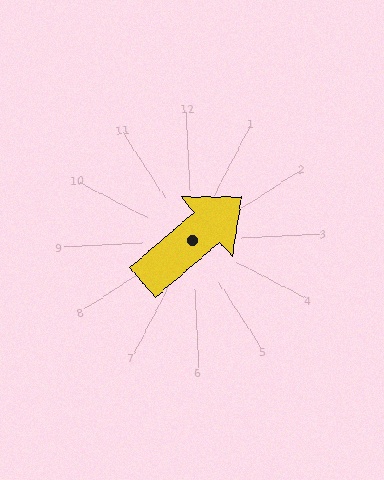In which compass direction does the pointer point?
Northeast.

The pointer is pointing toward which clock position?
Roughly 2 o'clock.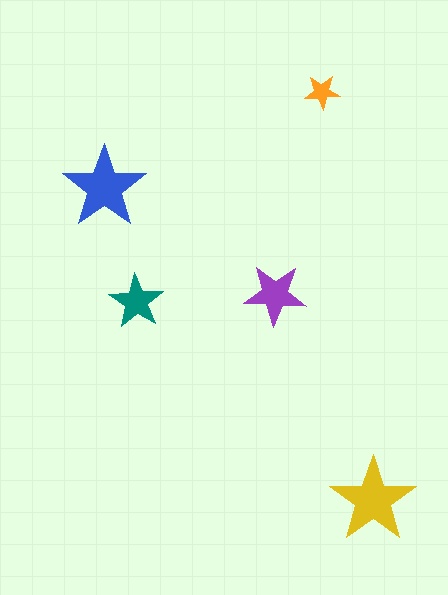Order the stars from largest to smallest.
the yellow one, the blue one, the purple one, the teal one, the orange one.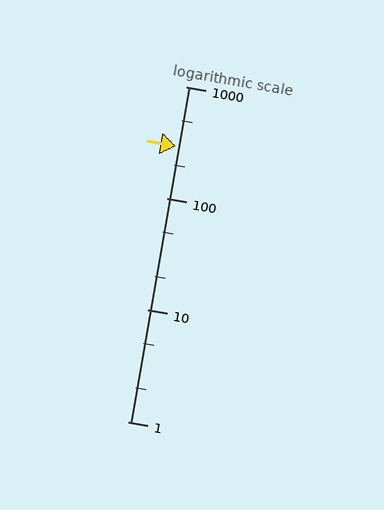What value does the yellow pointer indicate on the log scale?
The pointer indicates approximately 290.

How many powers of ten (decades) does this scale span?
The scale spans 3 decades, from 1 to 1000.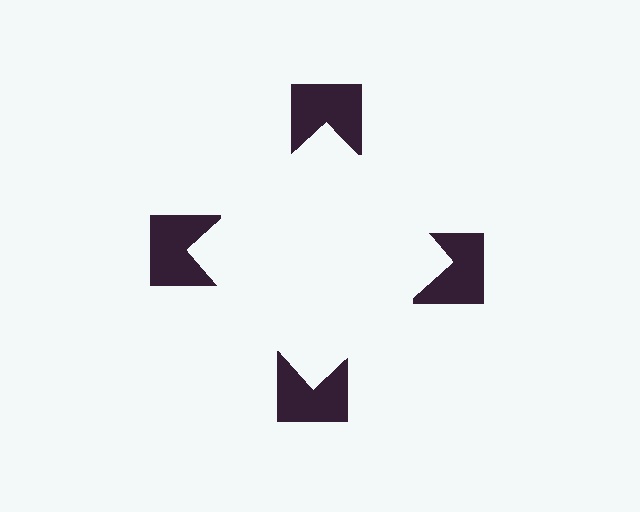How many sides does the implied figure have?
4 sides.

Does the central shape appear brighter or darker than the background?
It typically appears slightly brighter than the background, even though no actual brightness change is drawn.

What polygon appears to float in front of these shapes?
An illusory square — its edges are inferred from the aligned wedge cuts in the notched squares, not physically drawn.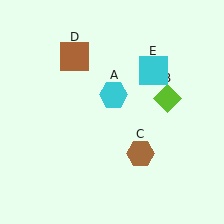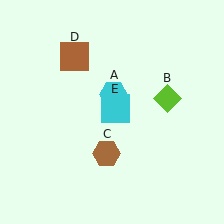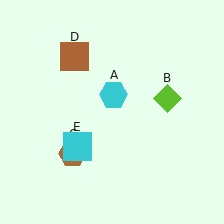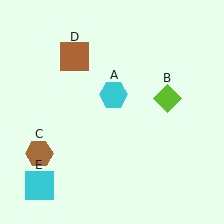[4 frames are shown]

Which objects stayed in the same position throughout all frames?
Cyan hexagon (object A) and lime diamond (object B) and brown square (object D) remained stationary.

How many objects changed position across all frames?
2 objects changed position: brown hexagon (object C), cyan square (object E).